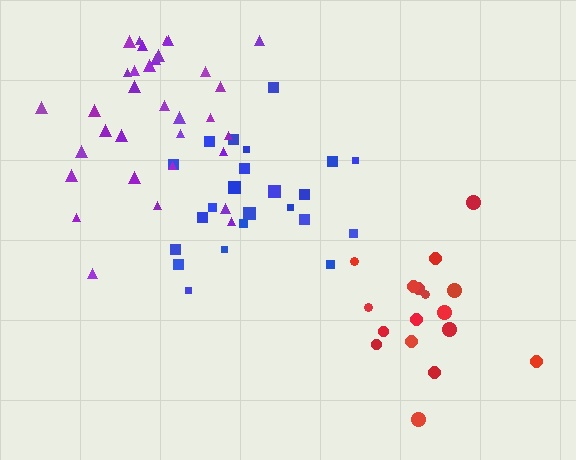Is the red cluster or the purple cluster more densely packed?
Purple.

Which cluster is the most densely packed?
Blue.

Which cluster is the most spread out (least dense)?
Red.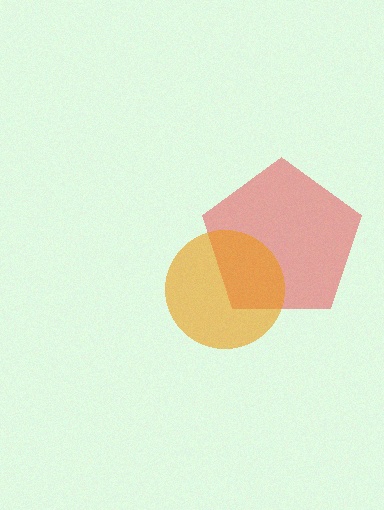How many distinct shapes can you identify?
There are 2 distinct shapes: a red pentagon, an orange circle.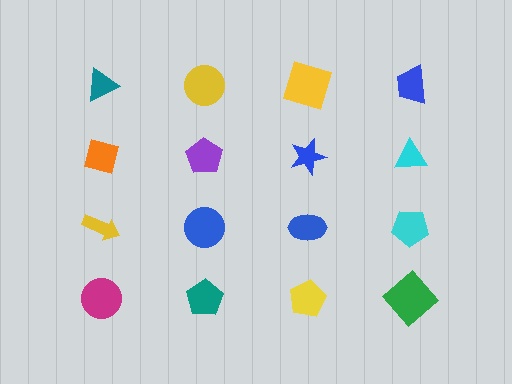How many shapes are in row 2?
4 shapes.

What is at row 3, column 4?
A cyan pentagon.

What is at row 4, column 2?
A teal pentagon.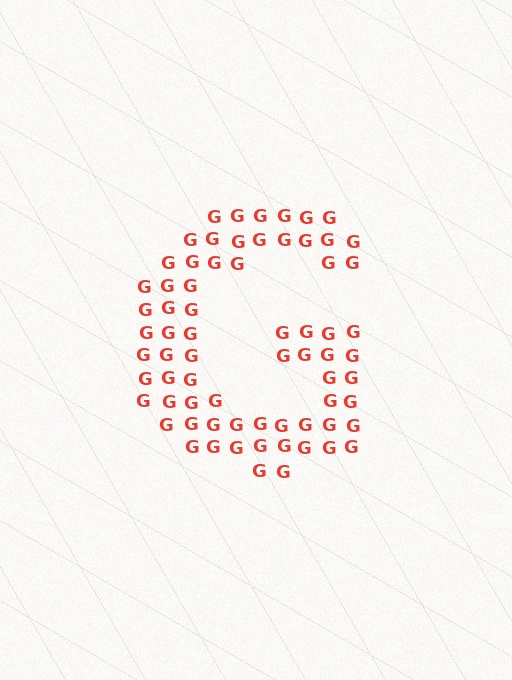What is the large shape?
The large shape is the letter G.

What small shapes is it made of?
It is made of small letter G's.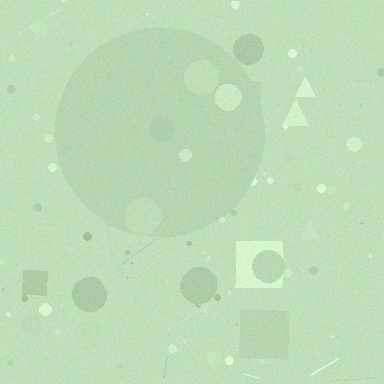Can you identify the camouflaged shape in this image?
The camouflaged shape is a circle.